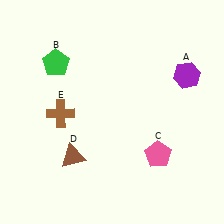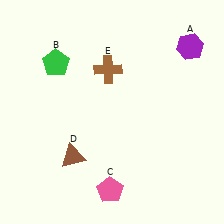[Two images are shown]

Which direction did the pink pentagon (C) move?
The pink pentagon (C) moved left.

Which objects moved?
The objects that moved are: the purple hexagon (A), the pink pentagon (C), the brown cross (E).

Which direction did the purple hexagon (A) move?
The purple hexagon (A) moved up.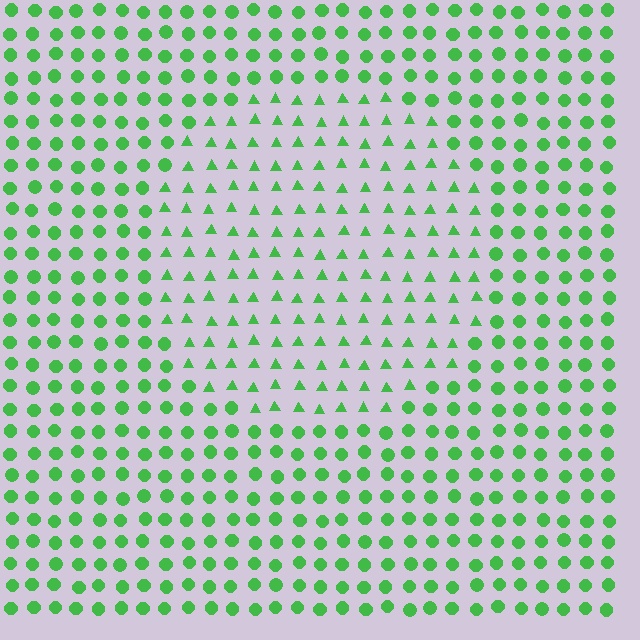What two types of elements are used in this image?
The image uses triangles inside the circle region and circles outside it.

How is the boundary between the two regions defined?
The boundary is defined by a change in element shape: triangles inside vs. circles outside. All elements share the same color and spacing.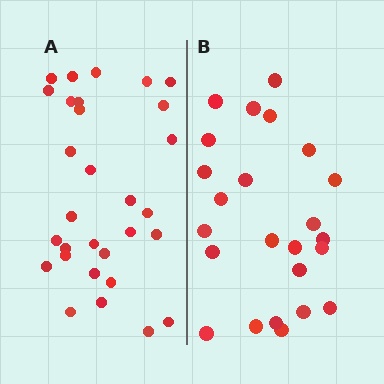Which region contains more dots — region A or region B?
Region A (the left region) has more dots.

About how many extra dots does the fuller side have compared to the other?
Region A has about 6 more dots than region B.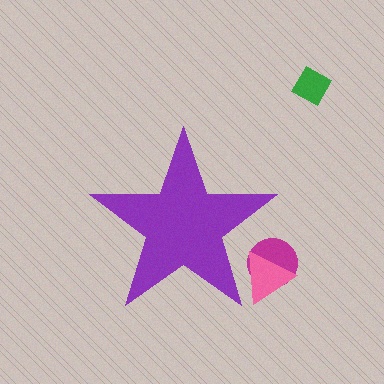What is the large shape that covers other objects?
A purple star.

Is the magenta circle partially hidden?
Yes, the magenta circle is partially hidden behind the purple star.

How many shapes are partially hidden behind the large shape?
2 shapes are partially hidden.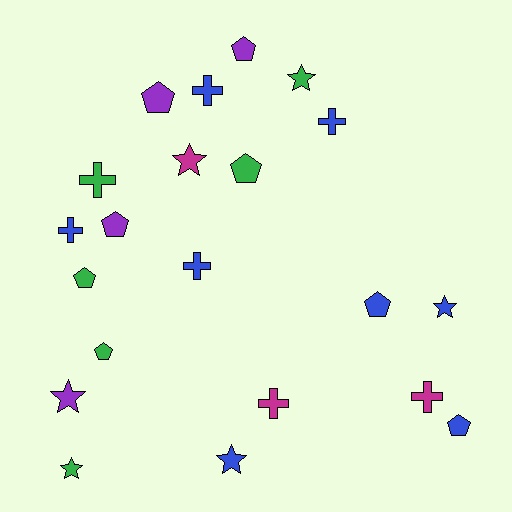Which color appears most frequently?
Blue, with 8 objects.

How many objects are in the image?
There are 21 objects.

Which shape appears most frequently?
Pentagon, with 8 objects.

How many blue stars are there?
There are 2 blue stars.